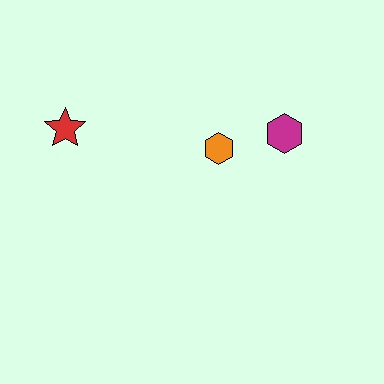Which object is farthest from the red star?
The magenta hexagon is farthest from the red star.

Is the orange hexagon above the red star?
No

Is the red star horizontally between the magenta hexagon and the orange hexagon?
No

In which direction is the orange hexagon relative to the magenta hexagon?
The orange hexagon is to the left of the magenta hexagon.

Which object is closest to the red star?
The orange hexagon is closest to the red star.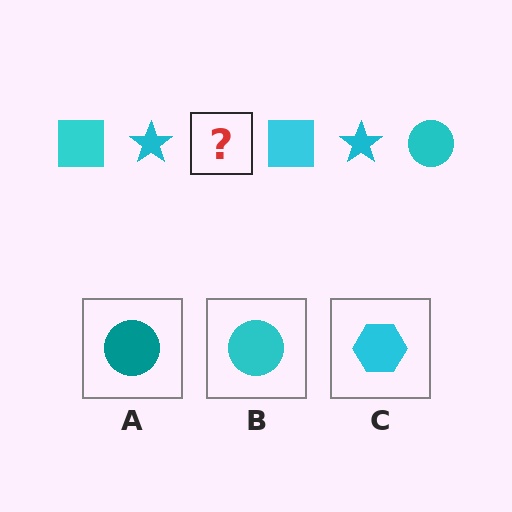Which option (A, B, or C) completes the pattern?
B.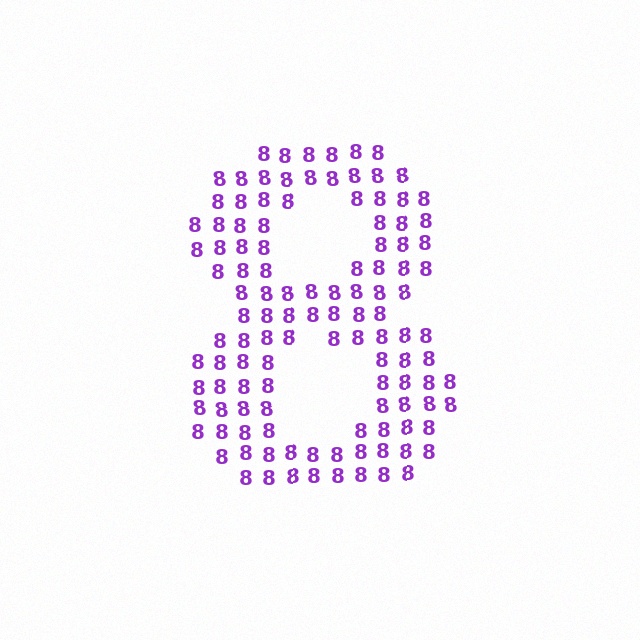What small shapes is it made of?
It is made of small digit 8's.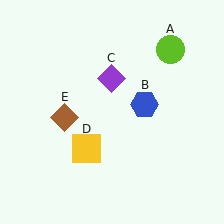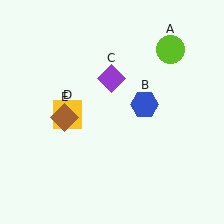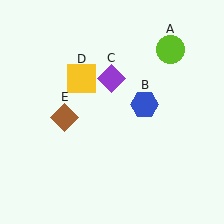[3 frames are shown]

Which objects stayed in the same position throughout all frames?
Lime circle (object A) and blue hexagon (object B) and purple diamond (object C) and brown diamond (object E) remained stationary.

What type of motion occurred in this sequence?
The yellow square (object D) rotated clockwise around the center of the scene.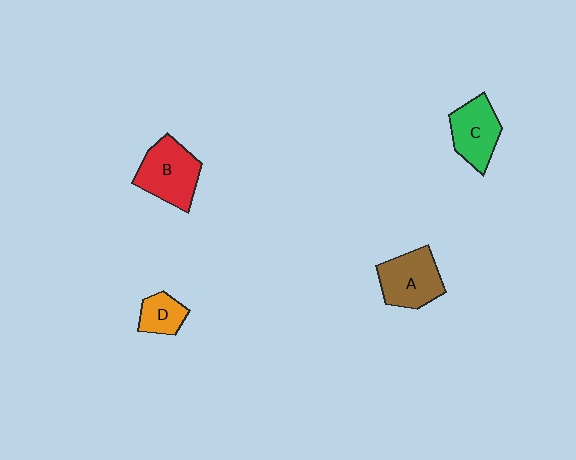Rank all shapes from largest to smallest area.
From largest to smallest: B (red), A (brown), C (green), D (orange).